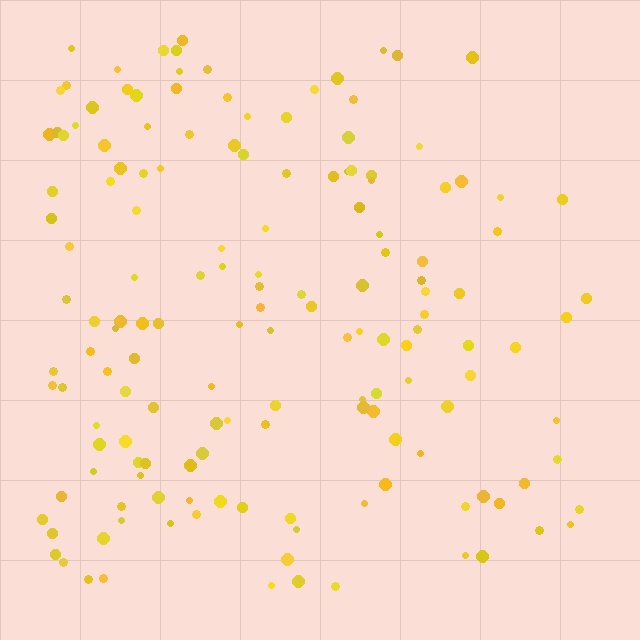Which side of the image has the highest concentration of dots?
The left.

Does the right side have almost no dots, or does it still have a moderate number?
Still a moderate number, just noticeably fewer than the left.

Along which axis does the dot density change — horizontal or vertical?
Horizontal.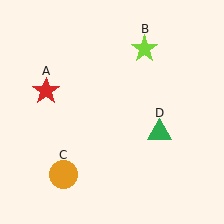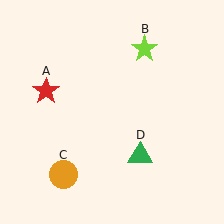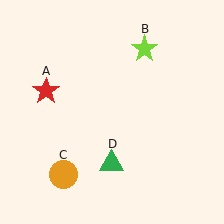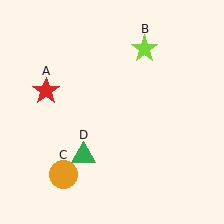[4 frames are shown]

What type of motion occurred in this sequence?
The green triangle (object D) rotated clockwise around the center of the scene.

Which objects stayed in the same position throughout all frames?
Red star (object A) and lime star (object B) and orange circle (object C) remained stationary.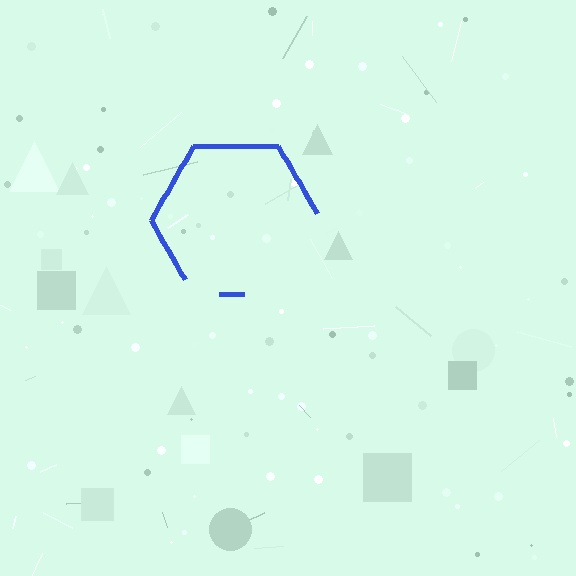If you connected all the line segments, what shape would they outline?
They would outline a hexagon.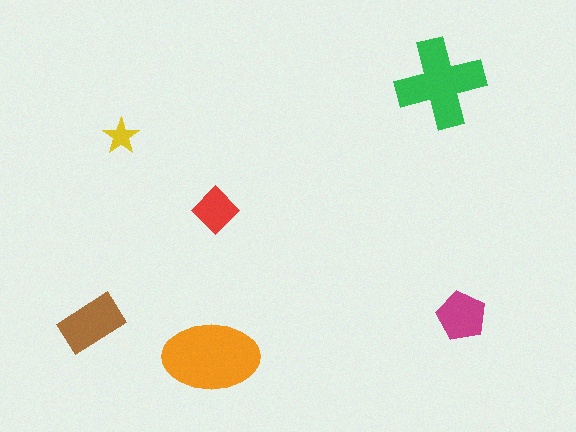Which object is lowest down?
The orange ellipse is bottommost.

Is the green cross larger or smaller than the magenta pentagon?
Larger.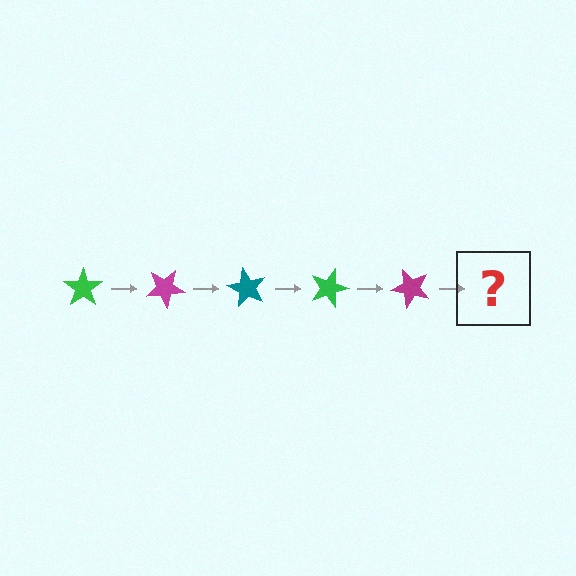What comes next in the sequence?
The next element should be a teal star, rotated 150 degrees from the start.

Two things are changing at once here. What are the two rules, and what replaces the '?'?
The two rules are that it rotates 30 degrees each step and the color cycles through green, magenta, and teal. The '?' should be a teal star, rotated 150 degrees from the start.